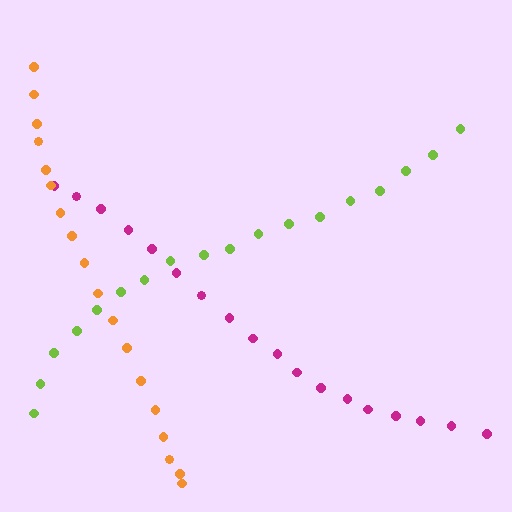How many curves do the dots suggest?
There are 3 distinct paths.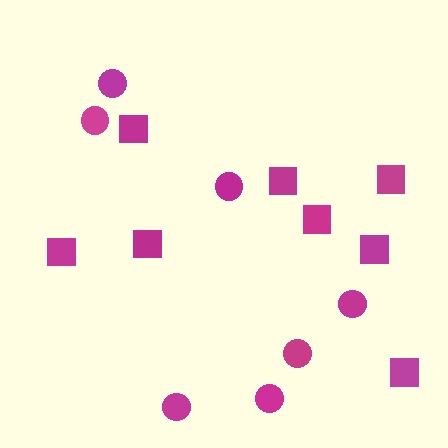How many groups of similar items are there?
There are 2 groups: one group of circles (7) and one group of squares (8).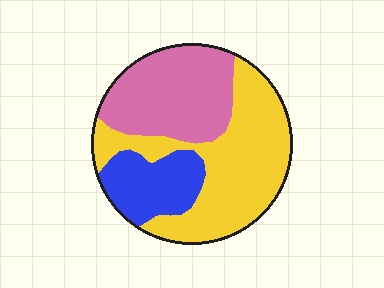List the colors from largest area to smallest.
From largest to smallest: yellow, pink, blue.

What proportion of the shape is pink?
Pink takes up about one third (1/3) of the shape.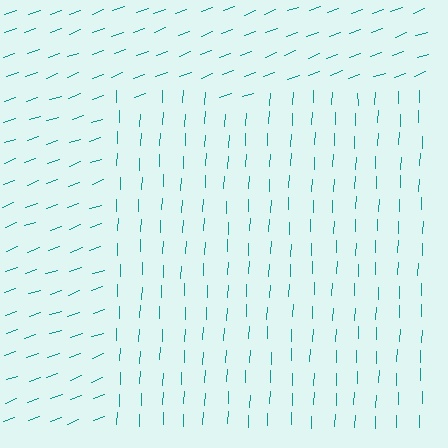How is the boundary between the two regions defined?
The boundary is defined purely by a change in line orientation (approximately 68 degrees difference). All lines are the same color and thickness.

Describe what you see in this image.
The image is filled with small teal line segments. A rectangle region in the image has lines oriented differently from the surrounding lines, creating a visible texture boundary.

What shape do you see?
I see a rectangle.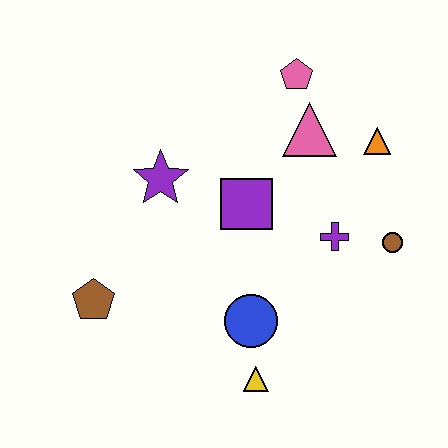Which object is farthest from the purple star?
The brown circle is farthest from the purple star.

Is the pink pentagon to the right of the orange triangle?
No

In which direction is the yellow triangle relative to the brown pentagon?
The yellow triangle is to the right of the brown pentagon.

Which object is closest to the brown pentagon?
The purple star is closest to the brown pentagon.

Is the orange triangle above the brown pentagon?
Yes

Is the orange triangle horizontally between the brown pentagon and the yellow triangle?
No